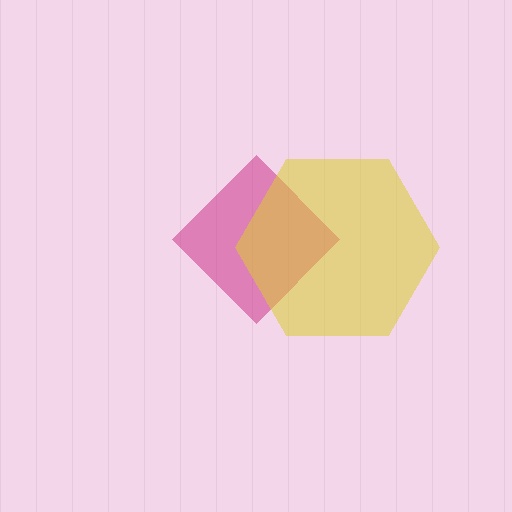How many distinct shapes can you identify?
There are 2 distinct shapes: a magenta diamond, a yellow hexagon.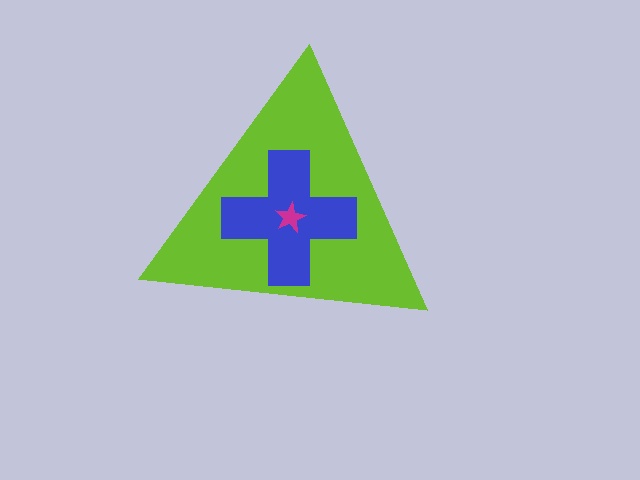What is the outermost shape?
The lime triangle.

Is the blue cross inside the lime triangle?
Yes.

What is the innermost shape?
The magenta star.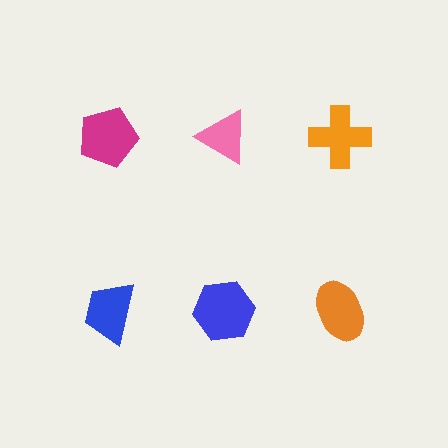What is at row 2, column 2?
A blue hexagon.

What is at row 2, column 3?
An orange ellipse.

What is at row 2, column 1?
A blue trapezoid.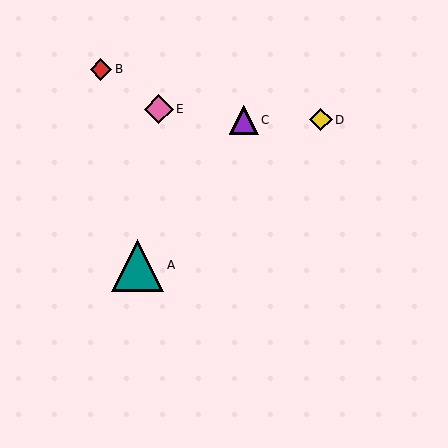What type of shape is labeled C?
Shape C is a purple triangle.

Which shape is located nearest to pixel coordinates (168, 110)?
The pink diamond (labeled E) at (159, 109) is nearest to that location.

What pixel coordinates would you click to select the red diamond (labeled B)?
Click at (101, 69) to select the red diamond B.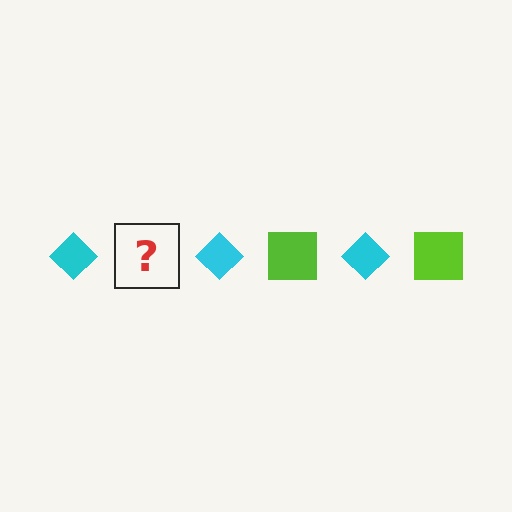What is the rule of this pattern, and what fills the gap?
The rule is that the pattern alternates between cyan diamond and lime square. The gap should be filled with a lime square.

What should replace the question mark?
The question mark should be replaced with a lime square.